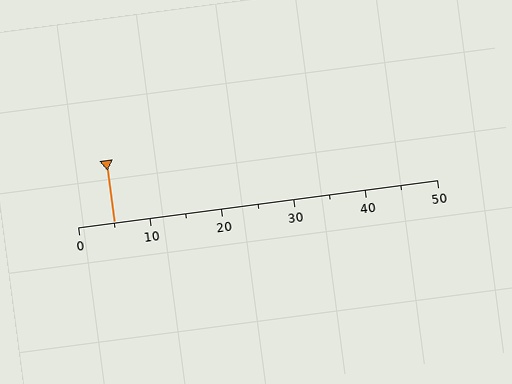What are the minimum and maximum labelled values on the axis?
The axis runs from 0 to 50.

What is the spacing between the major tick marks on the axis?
The major ticks are spaced 10 apart.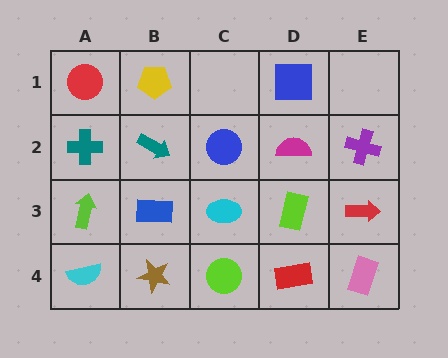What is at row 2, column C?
A blue circle.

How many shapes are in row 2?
5 shapes.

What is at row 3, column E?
A red arrow.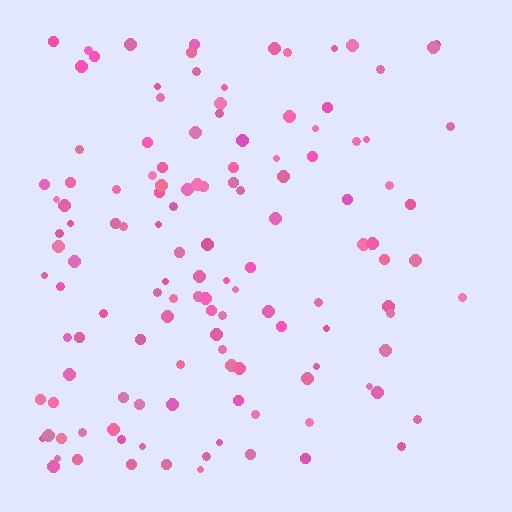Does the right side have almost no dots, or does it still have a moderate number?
Still a moderate number, just noticeably fewer than the left.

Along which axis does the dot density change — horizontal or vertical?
Horizontal.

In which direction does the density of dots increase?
From right to left, with the left side densest.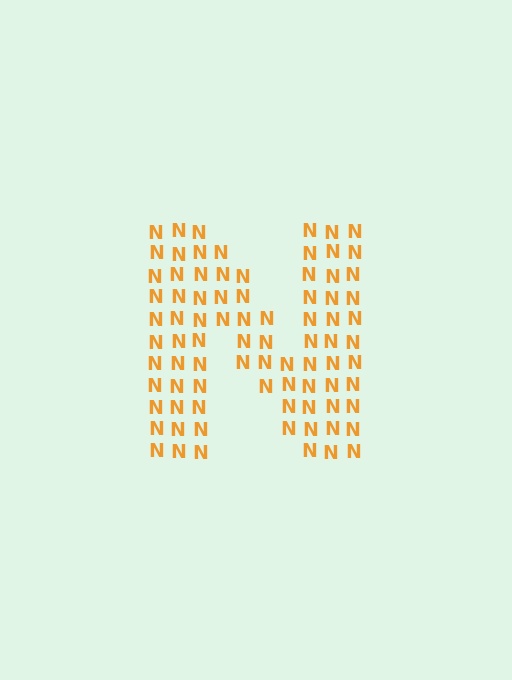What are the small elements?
The small elements are letter N's.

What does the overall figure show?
The overall figure shows the letter N.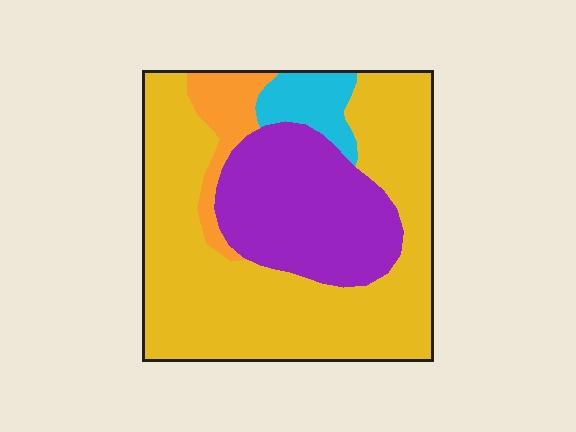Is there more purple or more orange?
Purple.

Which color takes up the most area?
Yellow, at roughly 60%.